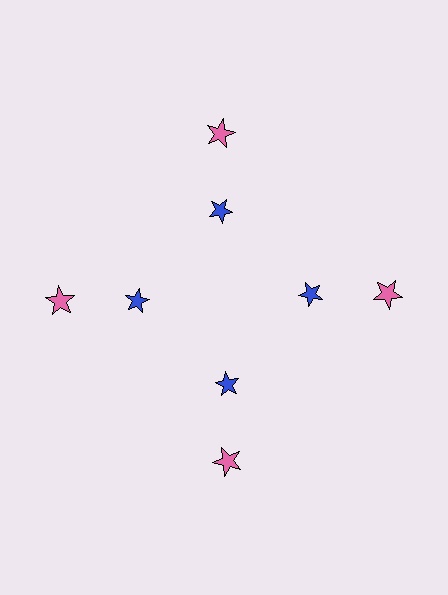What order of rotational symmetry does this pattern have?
This pattern has 4-fold rotational symmetry.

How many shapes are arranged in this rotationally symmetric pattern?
There are 8 shapes, arranged in 4 groups of 2.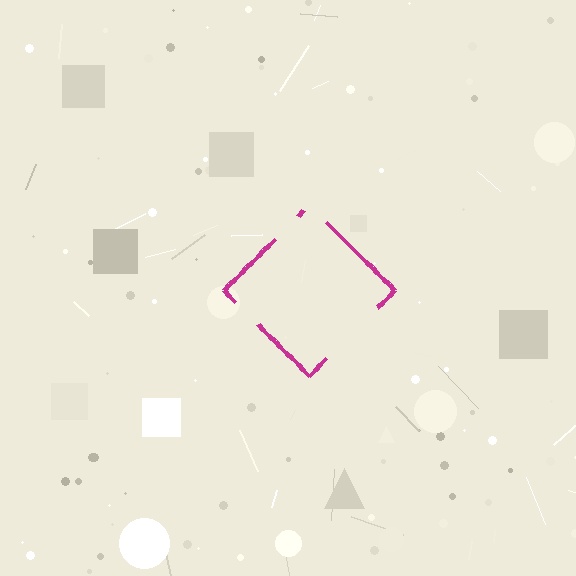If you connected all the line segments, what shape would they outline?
They would outline a diamond.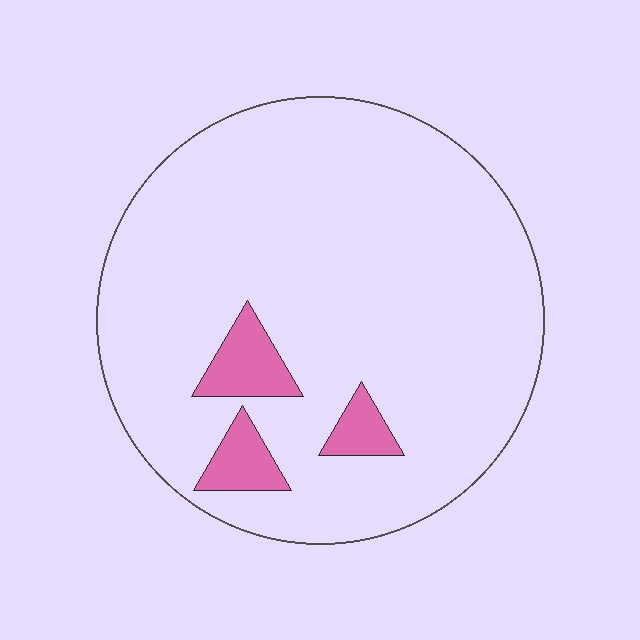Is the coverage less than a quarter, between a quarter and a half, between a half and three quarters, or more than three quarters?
Less than a quarter.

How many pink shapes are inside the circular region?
3.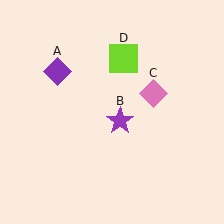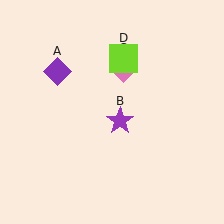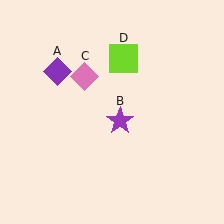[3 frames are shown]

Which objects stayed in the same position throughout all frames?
Purple diamond (object A) and purple star (object B) and lime square (object D) remained stationary.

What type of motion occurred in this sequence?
The pink diamond (object C) rotated counterclockwise around the center of the scene.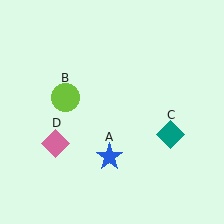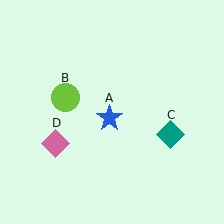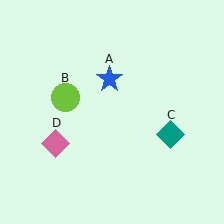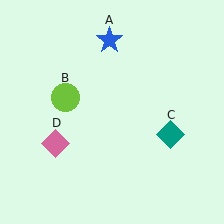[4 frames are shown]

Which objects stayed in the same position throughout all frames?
Lime circle (object B) and teal diamond (object C) and pink diamond (object D) remained stationary.